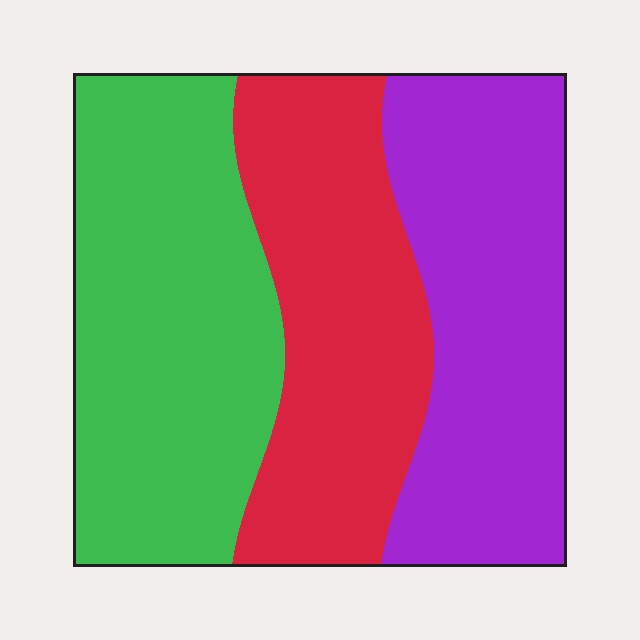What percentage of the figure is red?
Red takes up about one third (1/3) of the figure.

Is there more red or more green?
Green.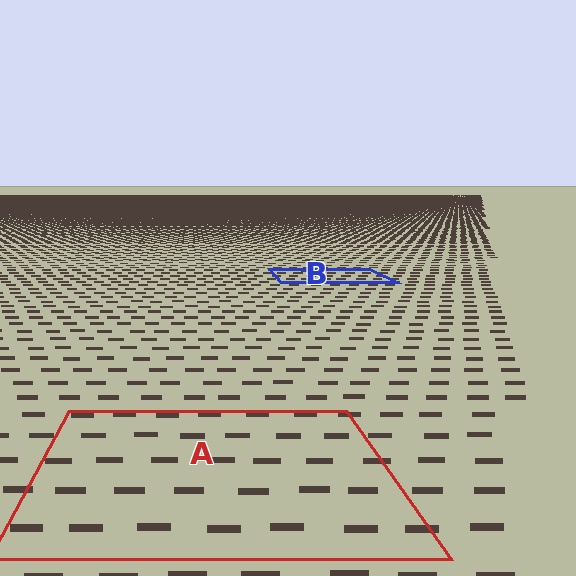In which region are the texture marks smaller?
The texture marks are smaller in region B, because it is farther away.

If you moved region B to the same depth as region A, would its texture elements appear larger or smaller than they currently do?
They would appear larger. At a closer depth, the same texture elements are projected at a bigger on-screen size.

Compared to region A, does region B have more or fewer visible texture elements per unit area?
Region B has more texture elements per unit area — they are packed more densely because it is farther away.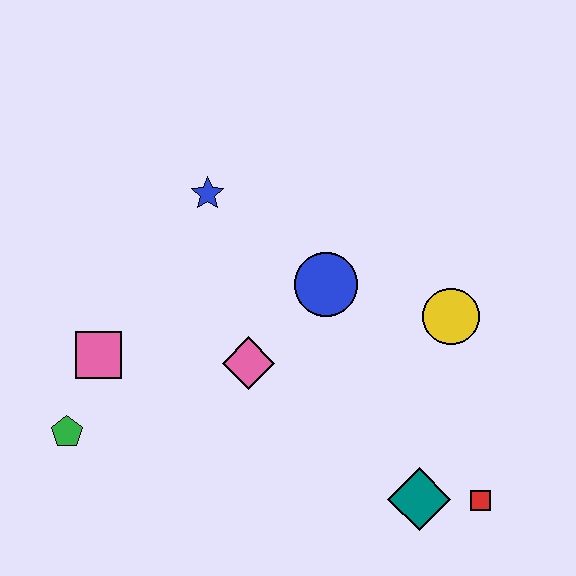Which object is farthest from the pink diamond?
The red square is farthest from the pink diamond.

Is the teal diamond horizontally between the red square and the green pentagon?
Yes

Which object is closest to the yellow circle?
The blue circle is closest to the yellow circle.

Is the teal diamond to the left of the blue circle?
No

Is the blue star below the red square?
No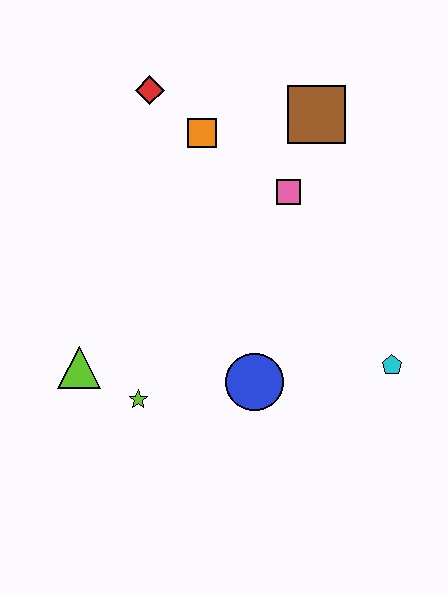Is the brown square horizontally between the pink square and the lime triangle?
No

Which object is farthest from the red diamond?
The cyan pentagon is farthest from the red diamond.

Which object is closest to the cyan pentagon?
The blue circle is closest to the cyan pentagon.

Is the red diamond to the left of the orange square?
Yes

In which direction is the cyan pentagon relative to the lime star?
The cyan pentagon is to the right of the lime star.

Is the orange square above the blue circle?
Yes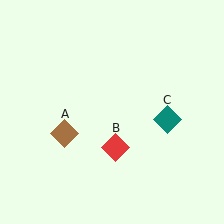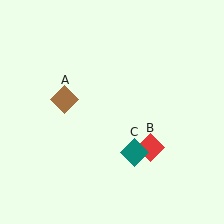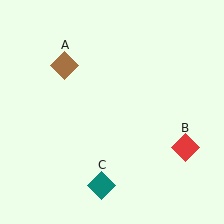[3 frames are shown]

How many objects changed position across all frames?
3 objects changed position: brown diamond (object A), red diamond (object B), teal diamond (object C).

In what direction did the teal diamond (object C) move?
The teal diamond (object C) moved down and to the left.